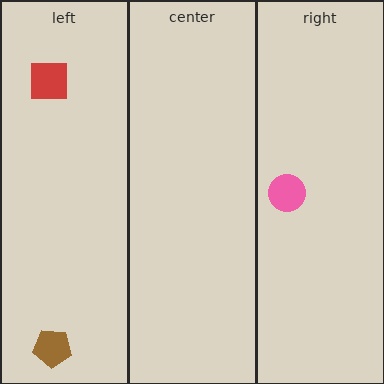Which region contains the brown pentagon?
The left region.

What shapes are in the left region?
The red square, the brown pentagon.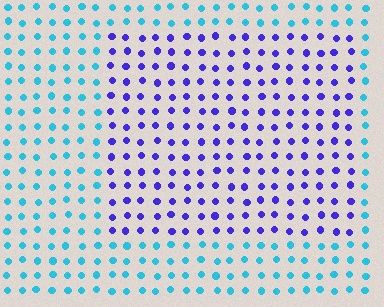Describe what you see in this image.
The image is filled with small cyan elements in a uniform arrangement. A rectangle-shaped region is visible where the elements are tinted to a slightly different hue, forming a subtle color boundary.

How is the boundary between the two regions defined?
The boundary is defined purely by a slight shift in hue (about 60 degrees). Spacing, size, and orientation are identical on both sides.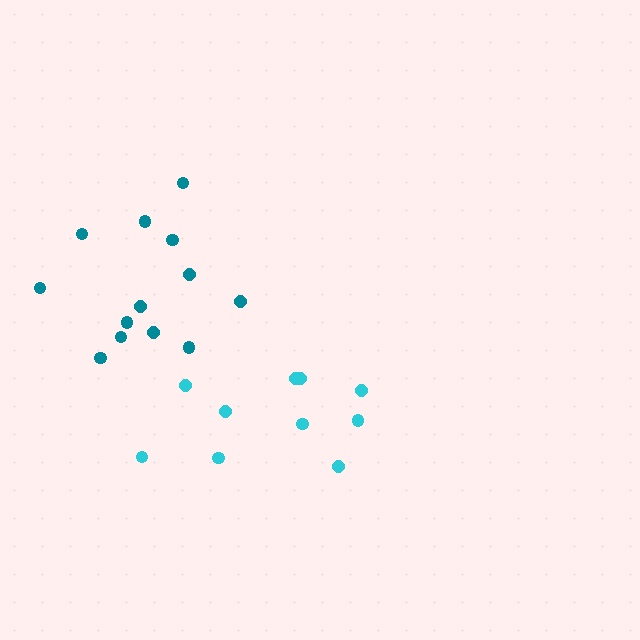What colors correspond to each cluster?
The clusters are colored: cyan, teal.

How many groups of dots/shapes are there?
There are 2 groups.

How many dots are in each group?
Group 1: 10 dots, Group 2: 13 dots (23 total).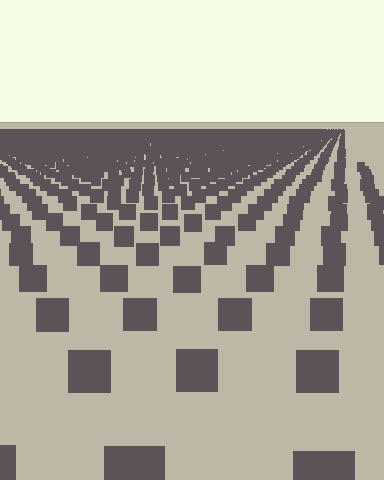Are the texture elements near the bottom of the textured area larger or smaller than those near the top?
Larger. Near the bottom, elements are closer to the viewer and appear at a bigger on-screen size.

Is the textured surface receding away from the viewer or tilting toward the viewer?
The surface is receding away from the viewer. Texture elements get smaller and denser toward the top.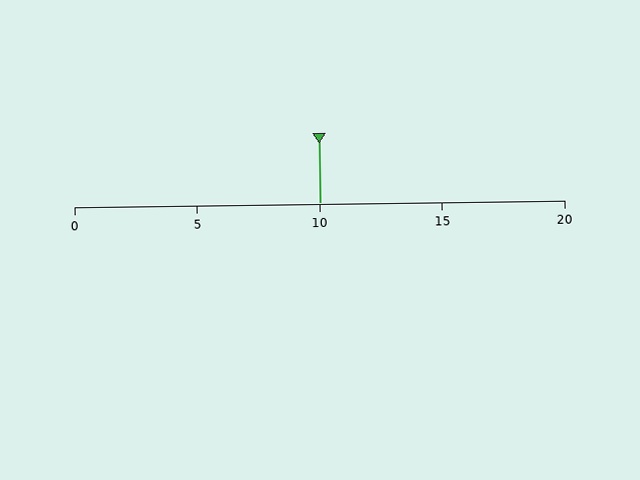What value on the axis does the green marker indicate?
The marker indicates approximately 10.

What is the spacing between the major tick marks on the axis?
The major ticks are spaced 5 apart.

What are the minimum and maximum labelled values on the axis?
The axis runs from 0 to 20.